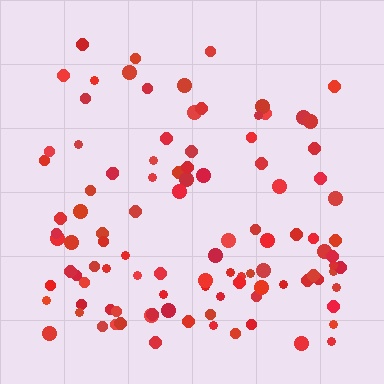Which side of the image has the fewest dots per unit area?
The top.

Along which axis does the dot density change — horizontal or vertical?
Vertical.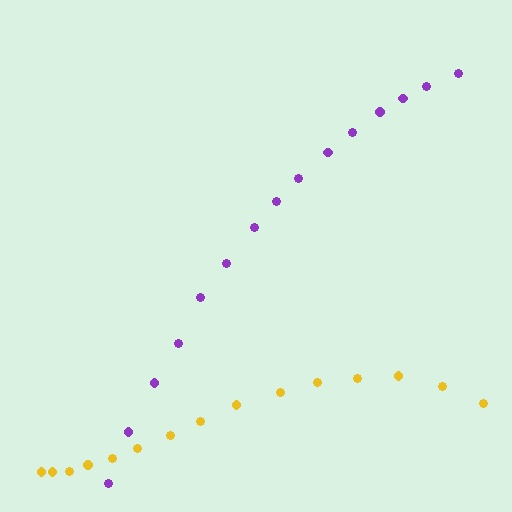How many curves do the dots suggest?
There are 2 distinct paths.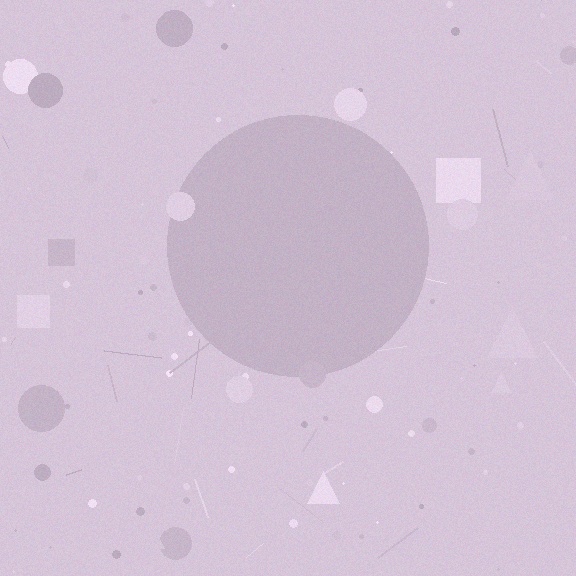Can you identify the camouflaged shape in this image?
The camouflaged shape is a circle.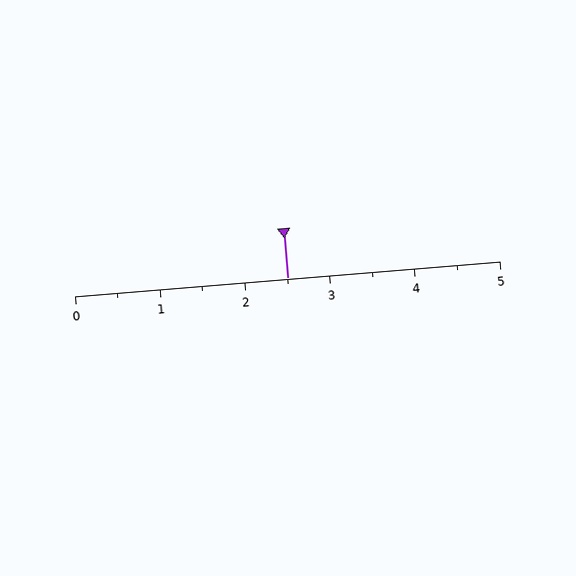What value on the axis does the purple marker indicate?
The marker indicates approximately 2.5.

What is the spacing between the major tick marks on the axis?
The major ticks are spaced 1 apart.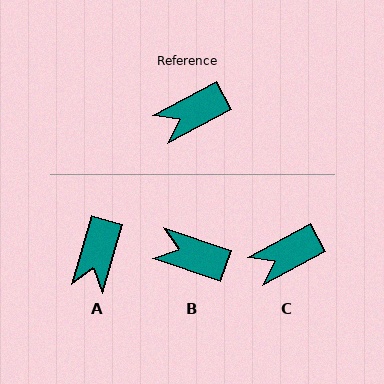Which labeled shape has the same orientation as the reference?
C.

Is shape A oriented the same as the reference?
No, it is off by about 46 degrees.